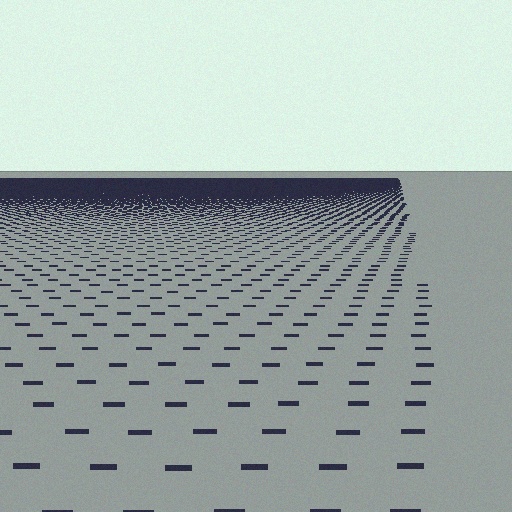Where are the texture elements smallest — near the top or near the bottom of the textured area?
Near the top.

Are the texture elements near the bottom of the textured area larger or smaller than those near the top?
Larger. Near the bottom, elements are closer to the viewer and appear at a bigger on-screen size.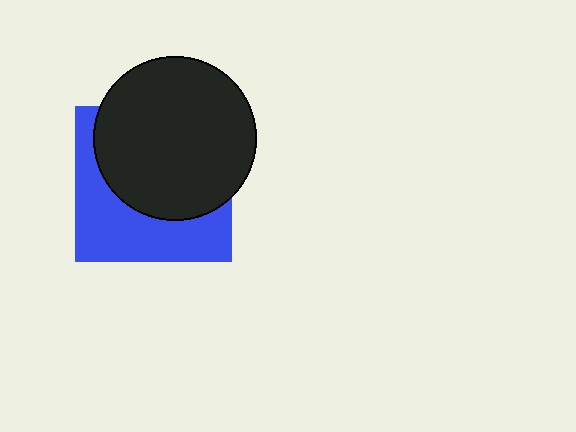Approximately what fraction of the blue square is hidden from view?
Roughly 58% of the blue square is hidden behind the black circle.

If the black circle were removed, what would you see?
You would see the complete blue square.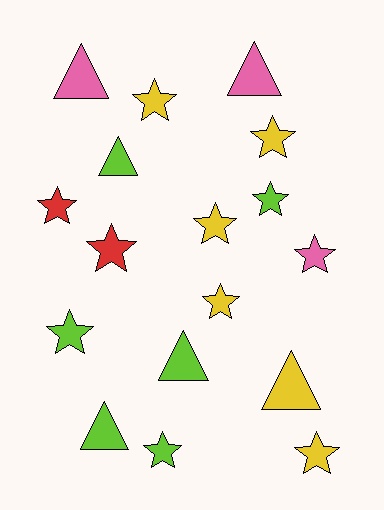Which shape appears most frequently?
Star, with 11 objects.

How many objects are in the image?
There are 17 objects.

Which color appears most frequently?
Yellow, with 6 objects.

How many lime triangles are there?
There are 3 lime triangles.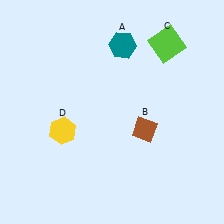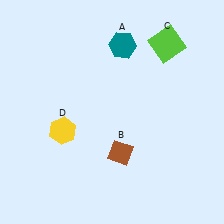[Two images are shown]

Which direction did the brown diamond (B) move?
The brown diamond (B) moved left.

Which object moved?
The brown diamond (B) moved left.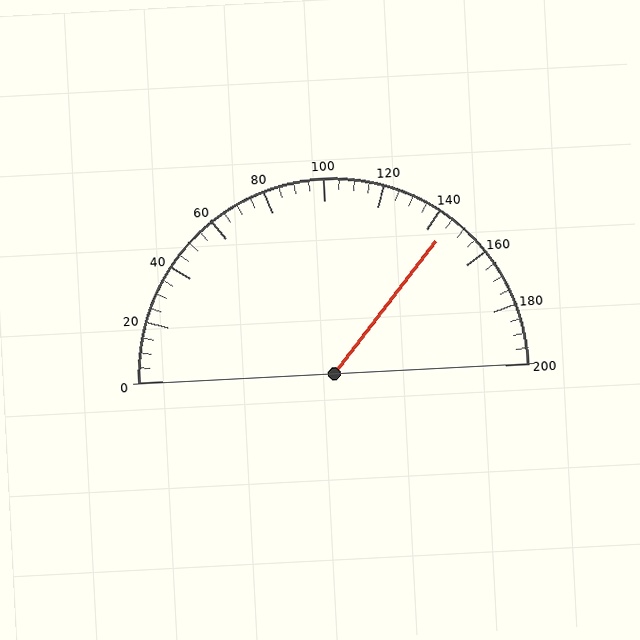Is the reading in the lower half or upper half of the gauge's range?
The reading is in the upper half of the range (0 to 200).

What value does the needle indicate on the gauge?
The needle indicates approximately 145.